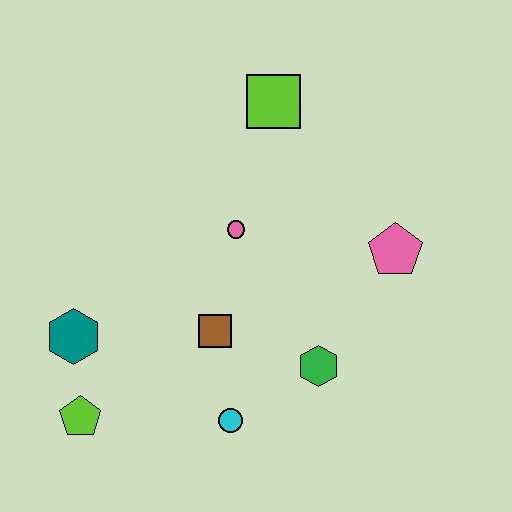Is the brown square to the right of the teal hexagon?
Yes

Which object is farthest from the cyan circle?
The lime square is farthest from the cyan circle.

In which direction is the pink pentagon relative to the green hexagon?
The pink pentagon is above the green hexagon.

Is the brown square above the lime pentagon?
Yes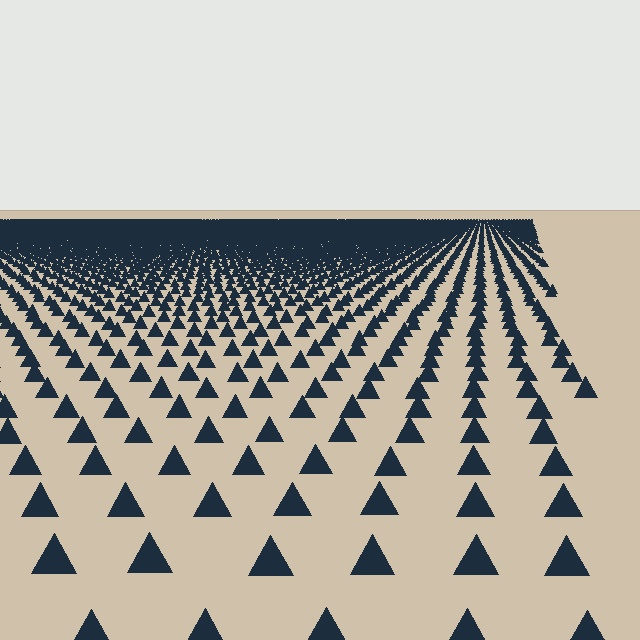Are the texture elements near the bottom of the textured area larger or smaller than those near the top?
Larger. Near the bottom, elements are closer to the viewer and appear at a bigger on-screen size.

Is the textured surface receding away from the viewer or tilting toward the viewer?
The surface is receding away from the viewer. Texture elements get smaller and denser toward the top.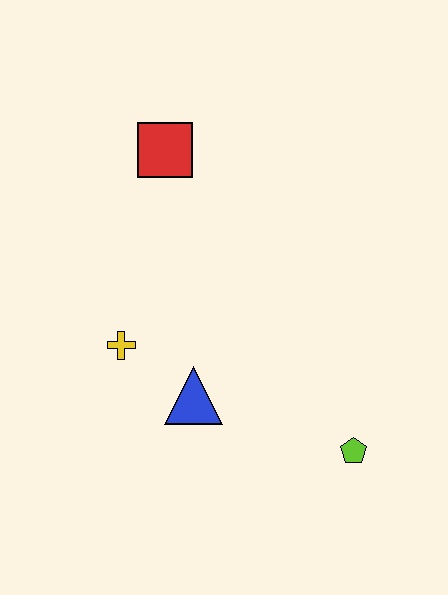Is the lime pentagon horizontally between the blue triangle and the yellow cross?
No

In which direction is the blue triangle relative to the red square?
The blue triangle is below the red square.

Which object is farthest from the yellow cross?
The lime pentagon is farthest from the yellow cross.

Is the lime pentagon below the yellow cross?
Yes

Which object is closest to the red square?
The yellow cross is closest to the red square.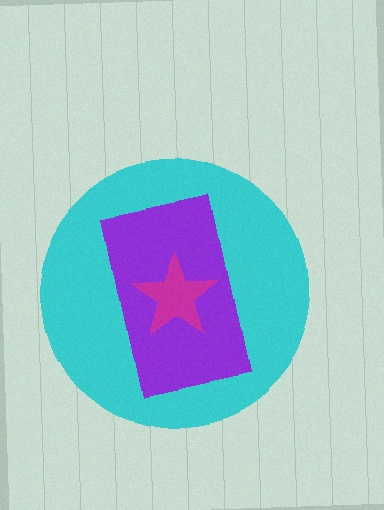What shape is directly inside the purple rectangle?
The magenta star.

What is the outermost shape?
The cyan circle.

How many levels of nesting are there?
3.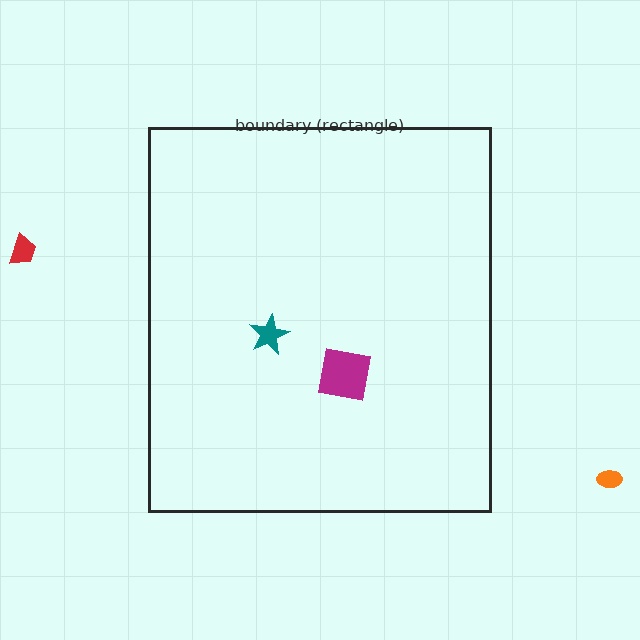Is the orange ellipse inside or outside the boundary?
Outside.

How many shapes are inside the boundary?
2 inside, 2 outside.